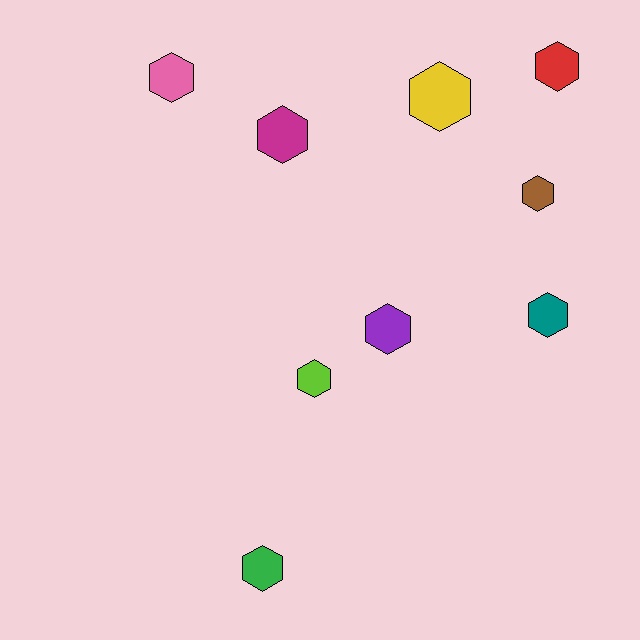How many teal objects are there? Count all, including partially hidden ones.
There is 1 teal object.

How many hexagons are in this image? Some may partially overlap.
There are 9 hexagons.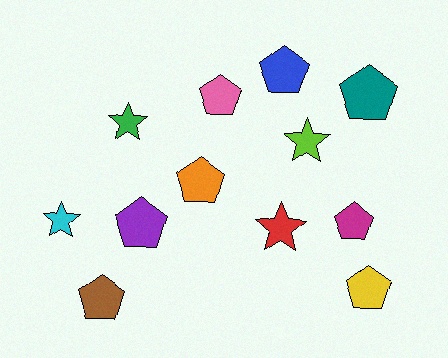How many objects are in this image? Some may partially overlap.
There are 12 objects.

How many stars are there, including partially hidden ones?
There are 4 stars.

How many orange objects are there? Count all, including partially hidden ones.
There is 1 orange object.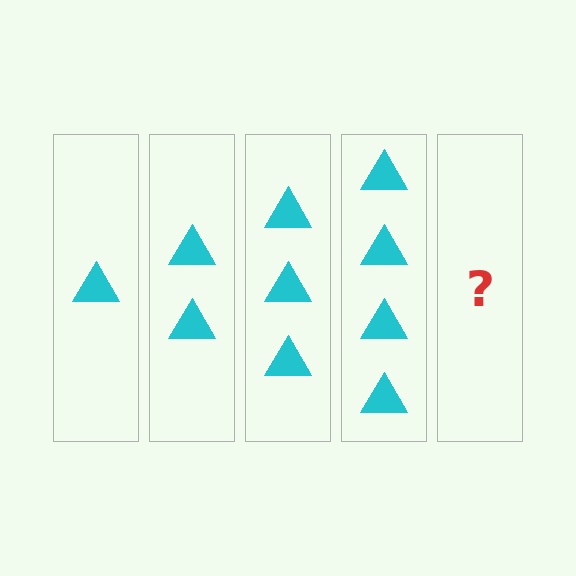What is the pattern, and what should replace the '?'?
The pattern is that each step adds one more triangle. The '?' should be 5 triangles.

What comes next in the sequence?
The next element should be 5 triangles.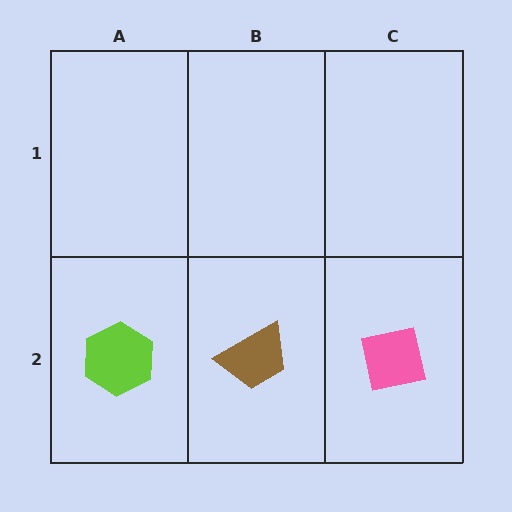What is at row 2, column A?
A lime hexagon.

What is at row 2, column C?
A pink square.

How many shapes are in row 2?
3 shapes.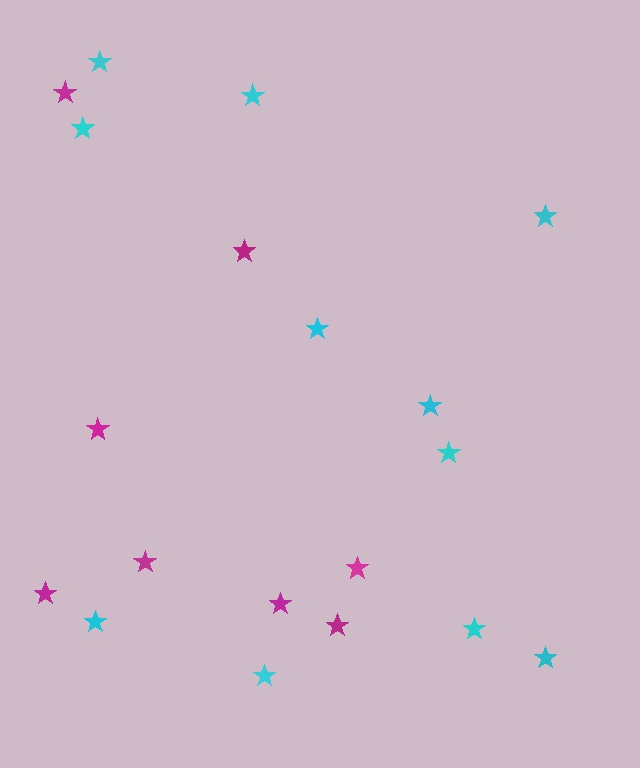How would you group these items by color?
There are 2 groups: one group of magenta stars (8) and one group of cyan stars (11).